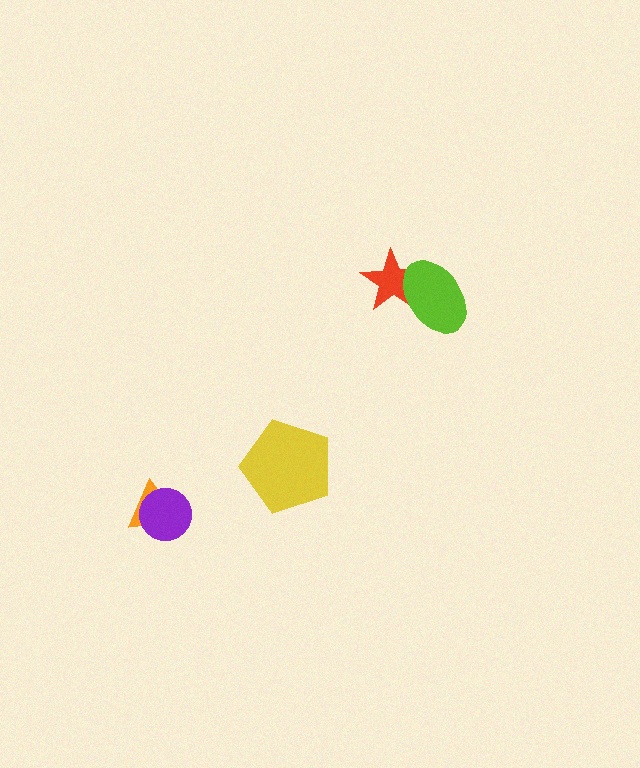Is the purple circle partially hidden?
No, no other shape covers it.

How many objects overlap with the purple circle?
1 object overlaps with the purple circle.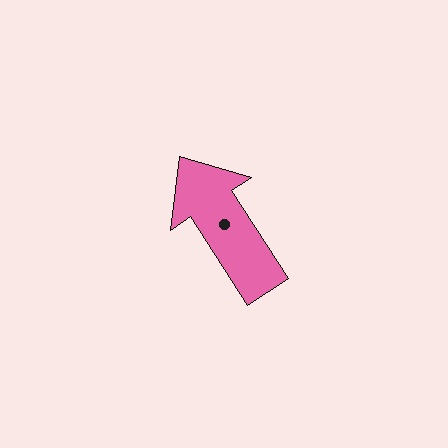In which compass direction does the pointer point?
Northwest.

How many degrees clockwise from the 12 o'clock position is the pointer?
Approximately 327 degrees.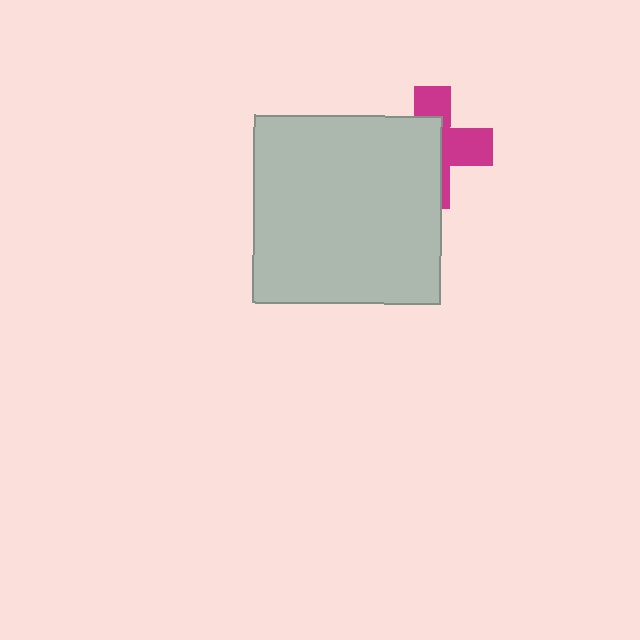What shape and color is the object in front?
The object in front is a light gray square.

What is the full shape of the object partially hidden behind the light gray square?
The partially hidden object is a magenta cross.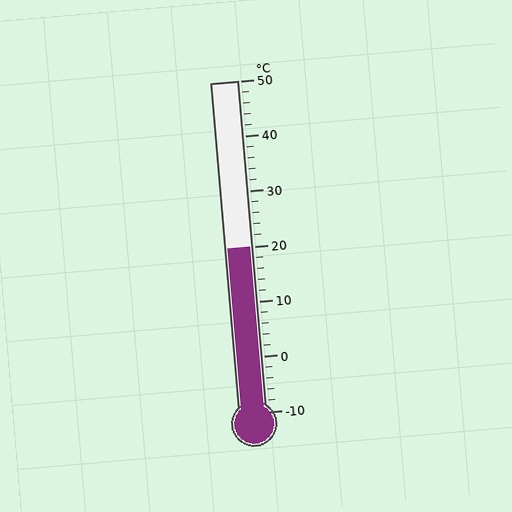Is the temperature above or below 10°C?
The temperature is above 10°C.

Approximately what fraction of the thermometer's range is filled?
The thermometer is filled to approximately 50% of its range.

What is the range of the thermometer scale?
The thermometer scale ranges from -10°C to 50°C.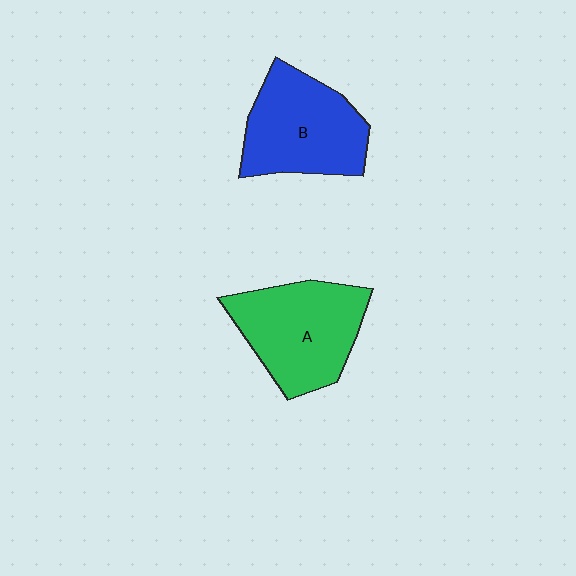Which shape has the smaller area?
Shape B (blue).